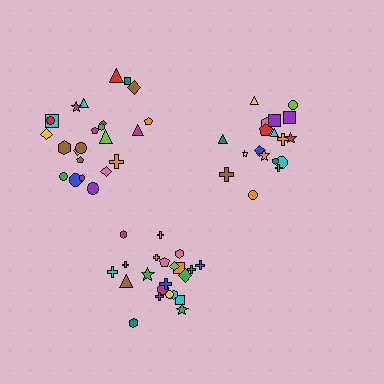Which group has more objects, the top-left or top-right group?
The top-left group.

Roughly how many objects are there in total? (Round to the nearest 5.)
Roughly 65 objects in total.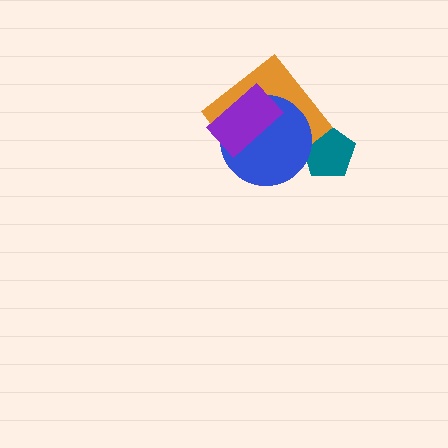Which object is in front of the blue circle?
The purple rectangle is in front of the blue circle.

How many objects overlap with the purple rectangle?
2 objects overlap with the purple rectangle.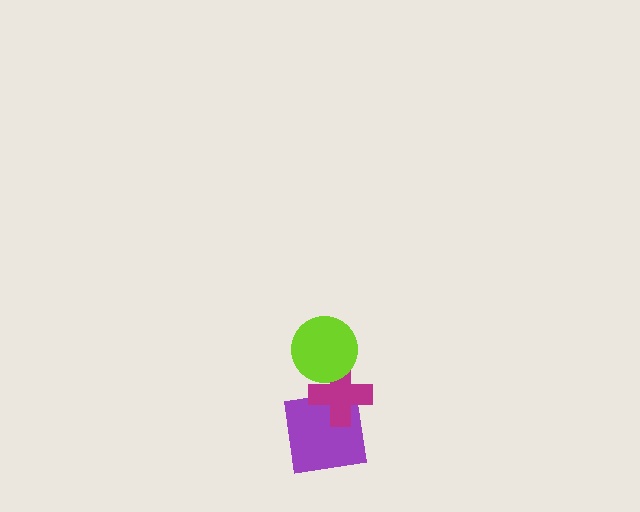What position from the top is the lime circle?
The lime circle is 1st from the top.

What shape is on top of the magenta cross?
The lime circle is on top of the magenta cross.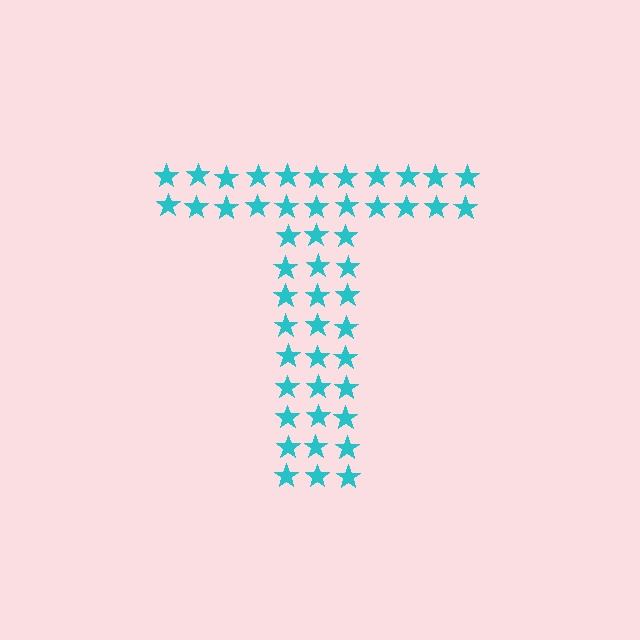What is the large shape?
The large shape is the letter T.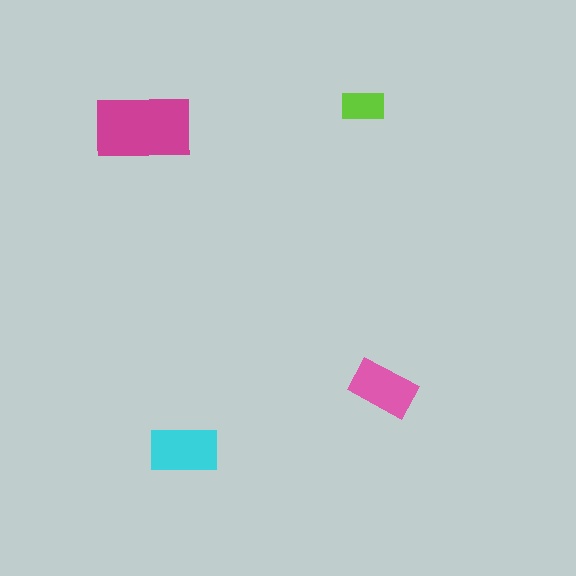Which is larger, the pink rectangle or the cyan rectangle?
The cyan one.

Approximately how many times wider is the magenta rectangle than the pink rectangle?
About 1.5 times wider.